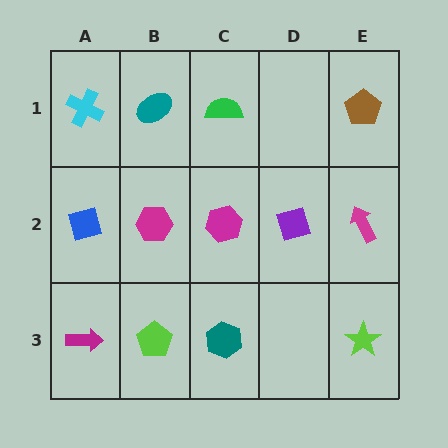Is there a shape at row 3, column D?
No, that cell is empty.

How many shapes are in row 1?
4 shapes.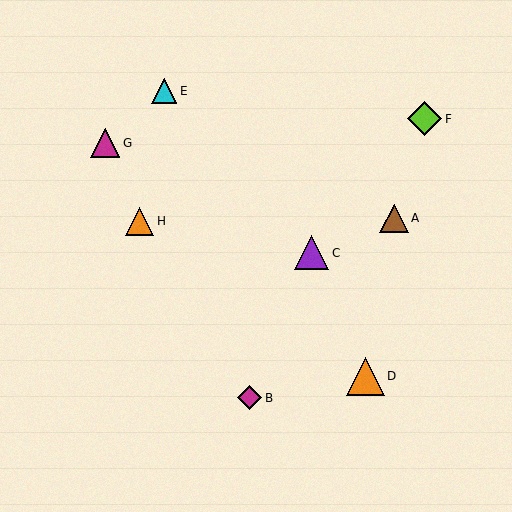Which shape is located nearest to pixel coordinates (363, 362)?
The orange triangle (labeled D) at (365, 376) is nearest to that location.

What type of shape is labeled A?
Shape A is a brown triangle.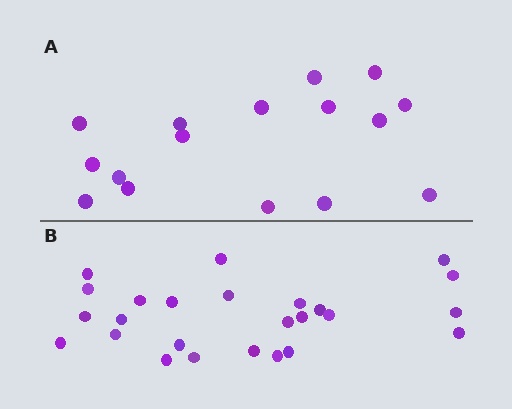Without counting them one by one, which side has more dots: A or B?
Region B (the bottom region) has more dots.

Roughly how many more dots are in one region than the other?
Region B has roughly 8 or so more dots than region A.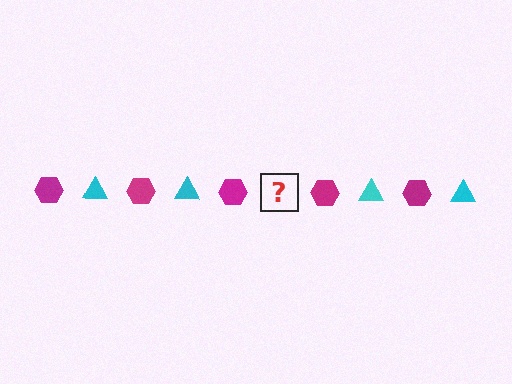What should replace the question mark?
The question mark should be replaced with a cyan triangle.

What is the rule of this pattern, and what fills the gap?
The rule is that the pattern alternates between magenta hexagon and cyan triangle. The gap should be filled with a cyan triangle.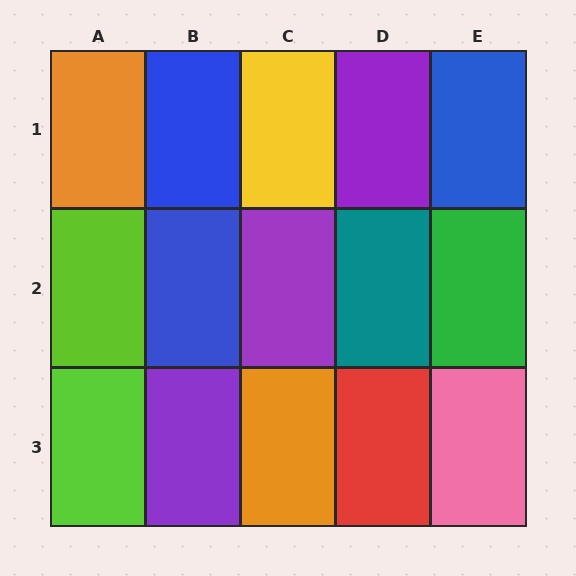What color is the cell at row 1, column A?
Orange.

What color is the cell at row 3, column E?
Pink.